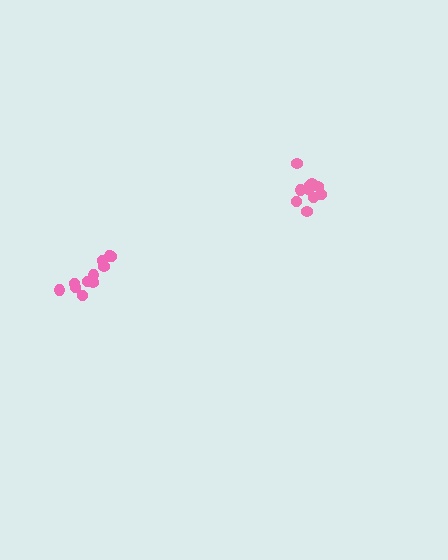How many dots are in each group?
Group 1: 10 dots, Group 2: 11 dots (21 total).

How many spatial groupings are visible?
There are 2 spatial groupings.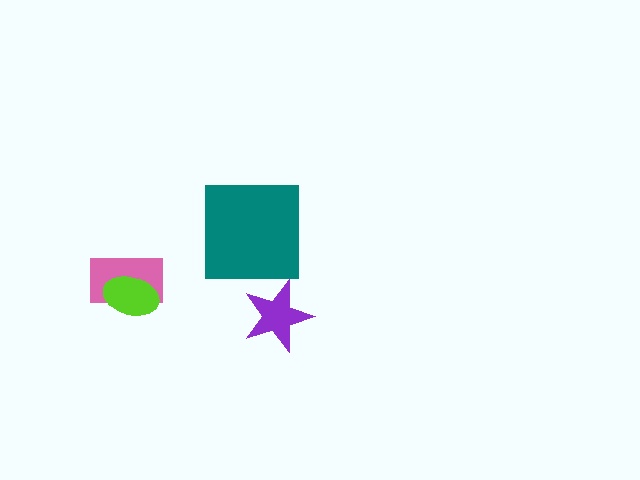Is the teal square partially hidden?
No, no other shape covers it.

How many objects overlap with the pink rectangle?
1 object overlaps with the pink rectangle.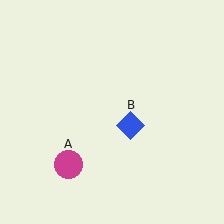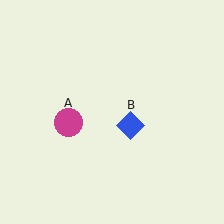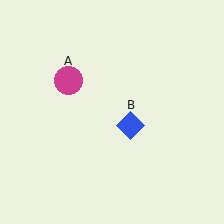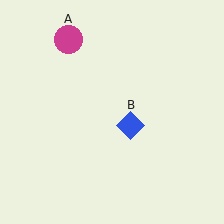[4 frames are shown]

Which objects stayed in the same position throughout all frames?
Blue diamond (object B) remained stationary.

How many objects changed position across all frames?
1 object changed position: magenta circle (object A).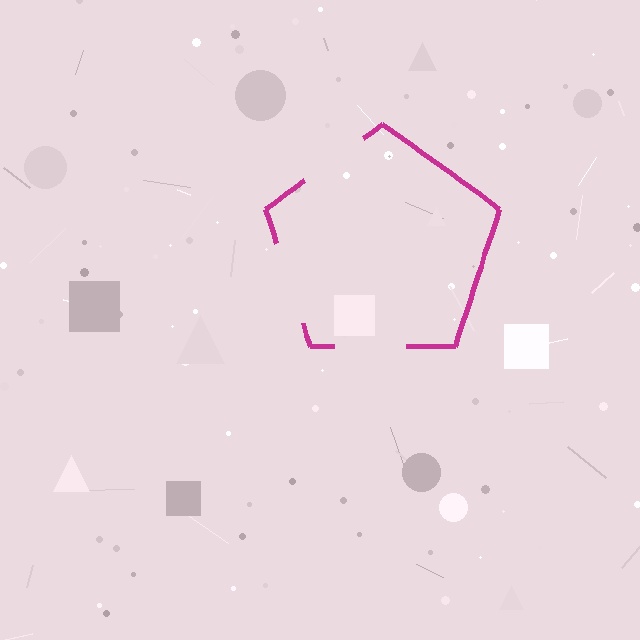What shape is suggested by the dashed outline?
The dashed outline suggests a pentagon.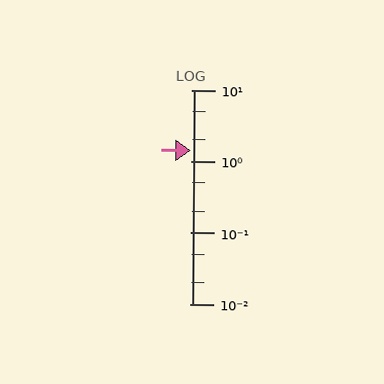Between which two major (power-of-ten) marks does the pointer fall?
The pointer is between 1 and 10.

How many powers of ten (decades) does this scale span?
The scale spans 3 decades, from 0.01 to 10.